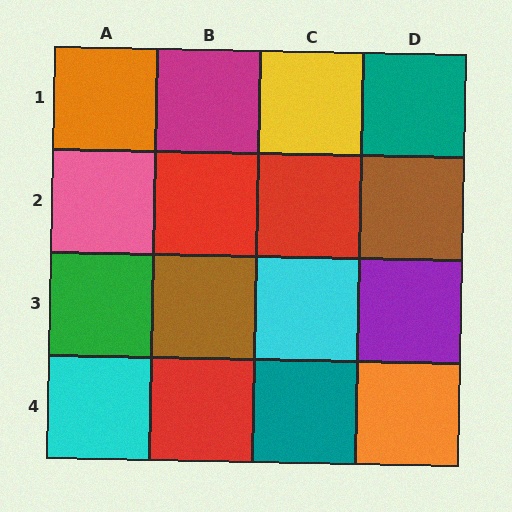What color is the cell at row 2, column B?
Red.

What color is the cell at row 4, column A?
Cyan.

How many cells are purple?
1 cell is purple.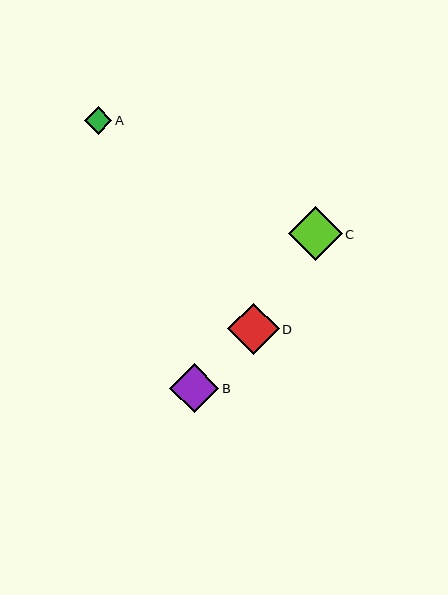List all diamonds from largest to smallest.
From largest to smallest: C, D, B, A.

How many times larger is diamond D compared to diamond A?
Diamond D is approximately 1.9 times the size of diamond A.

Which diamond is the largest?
Diamond C is the largest with a size of approximately 54 pixels.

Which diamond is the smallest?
Diamond A is the smallest with a size of approximately 27 pixels.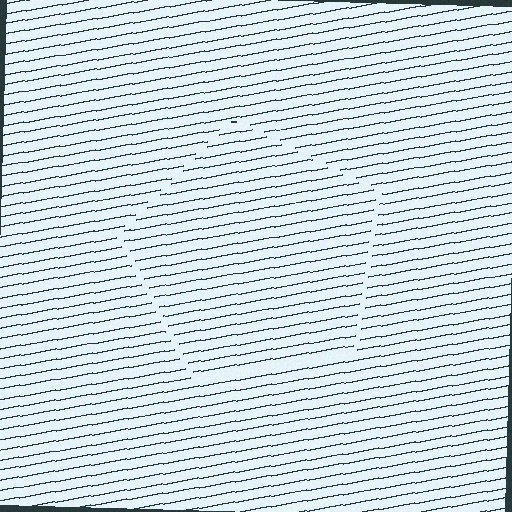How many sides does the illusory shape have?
5 sides — the line-ends trace a pentagon.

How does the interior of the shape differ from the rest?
The interior of the shape contains the same grating, shifted by half a period — the contour is defined by the phase discontinuity where line-ends from the inner and outer gratings abut.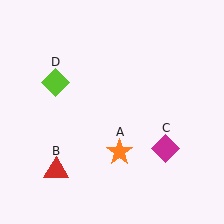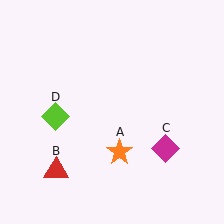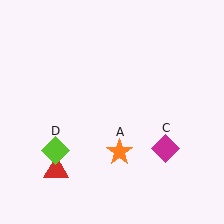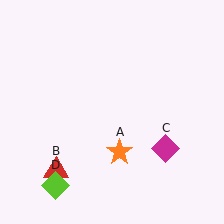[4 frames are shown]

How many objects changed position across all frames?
1 object changed position: lime diamond (object D).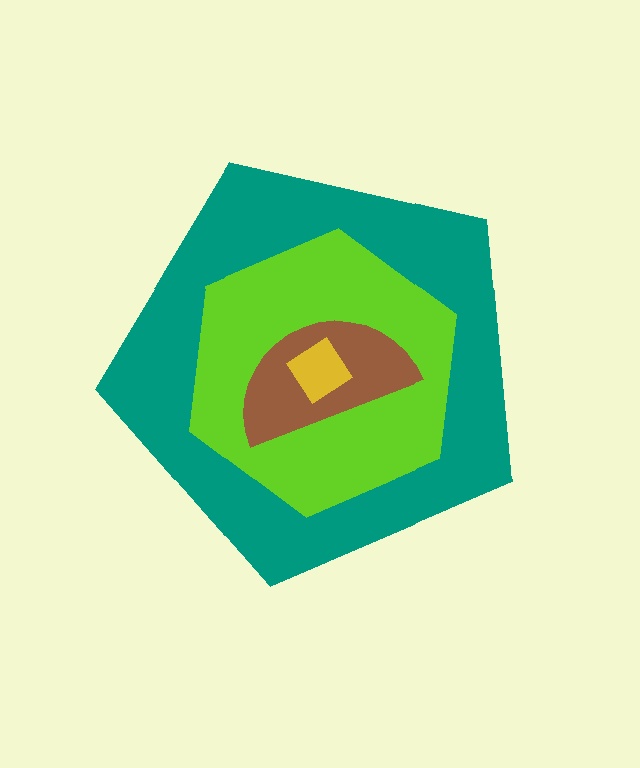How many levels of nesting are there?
4.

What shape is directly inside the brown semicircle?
The yellow diamond.